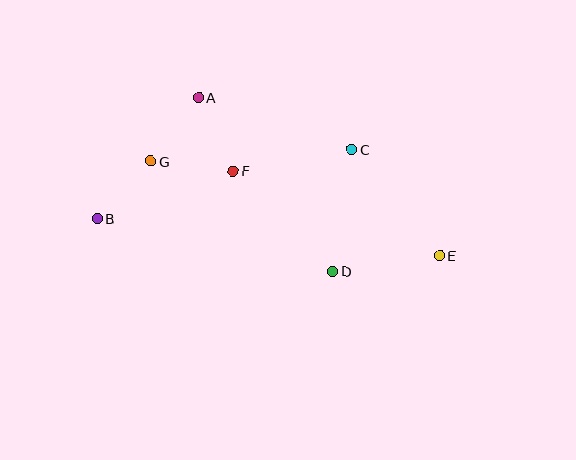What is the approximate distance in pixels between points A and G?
The distance between A and G is approximately 80 pixels.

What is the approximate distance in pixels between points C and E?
The distance between C and E is approximately 138 pixels.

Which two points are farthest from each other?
Points B and E are farthest from each other.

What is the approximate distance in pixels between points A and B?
The distance between A and B is approximately 158 pixels.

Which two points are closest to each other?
Points B and G are closest to each other.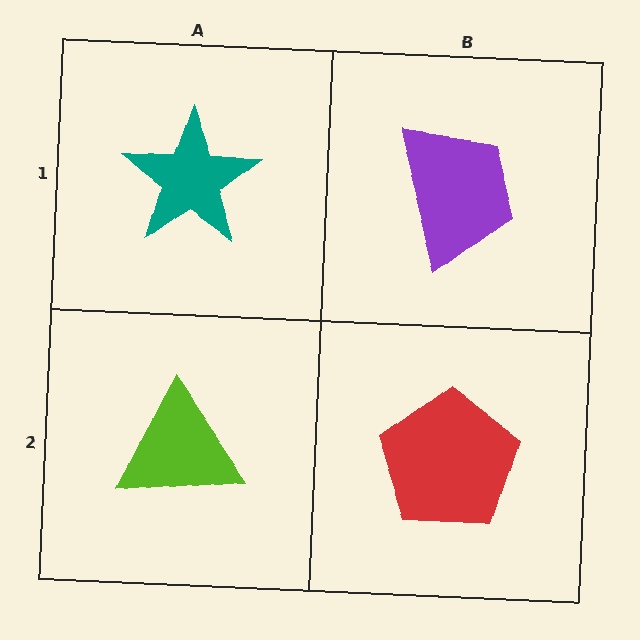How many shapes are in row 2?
2 shapes.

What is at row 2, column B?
A red pentagon.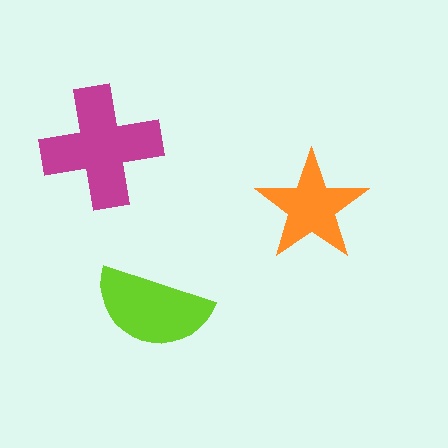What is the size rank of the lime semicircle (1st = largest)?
2nd.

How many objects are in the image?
There are 3 objects in the image.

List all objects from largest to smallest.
The magenta cross, the lime semicircle, the orange star.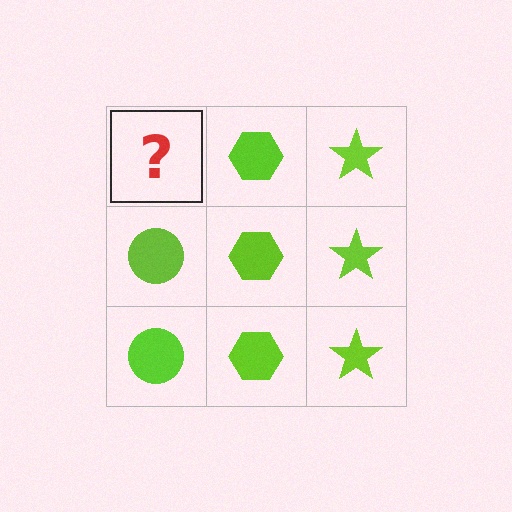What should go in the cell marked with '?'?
The missing cell should contain a lime circle.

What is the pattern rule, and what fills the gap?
The rule is that each column has a consistent shape. The gap should be filled with a lime circle.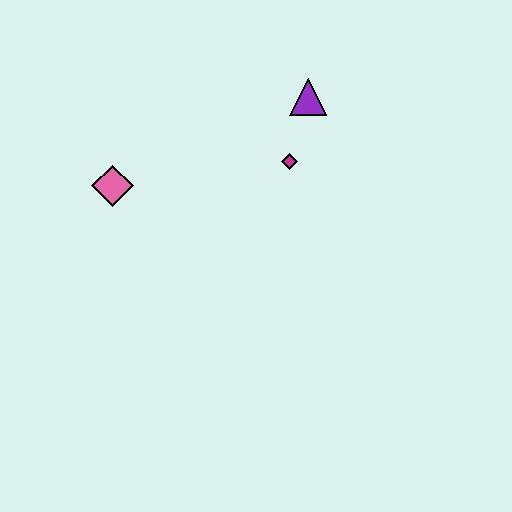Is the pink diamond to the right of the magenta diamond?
No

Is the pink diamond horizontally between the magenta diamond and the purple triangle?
No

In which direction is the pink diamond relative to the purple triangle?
The pink diamond is to the left of the purple triangle.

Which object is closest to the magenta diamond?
The purple triangle is closest to the magenta diamond.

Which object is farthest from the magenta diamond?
The pink diamond is farthest from the magenta diamond.